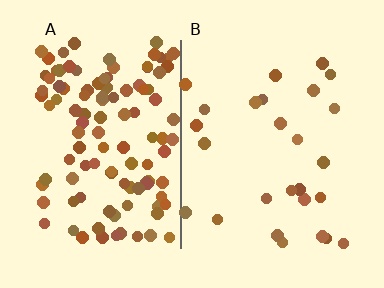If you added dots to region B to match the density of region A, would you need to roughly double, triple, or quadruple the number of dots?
Approximately quadruple.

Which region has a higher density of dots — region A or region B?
A (the left).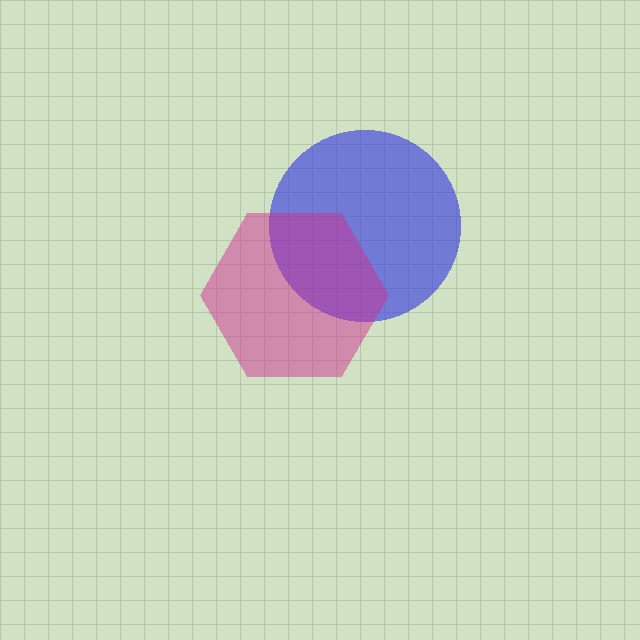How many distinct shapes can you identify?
There are 2 distinct shapes: a blue circle, a magenta hexagon.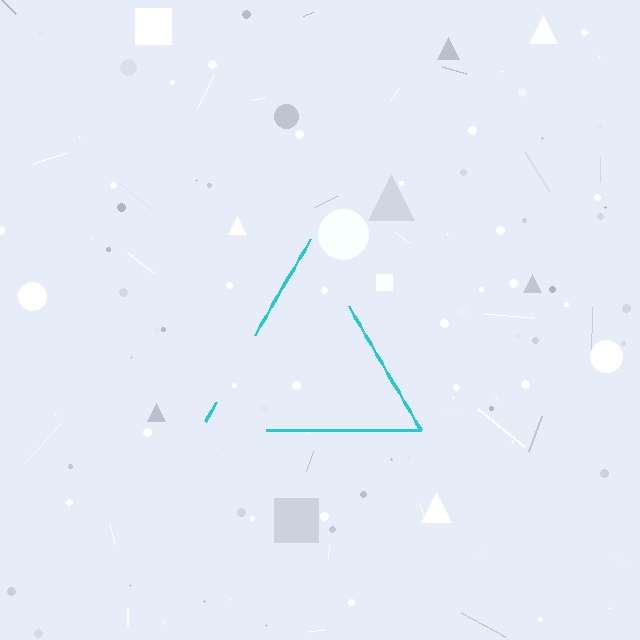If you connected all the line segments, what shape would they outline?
They would outline a triangle.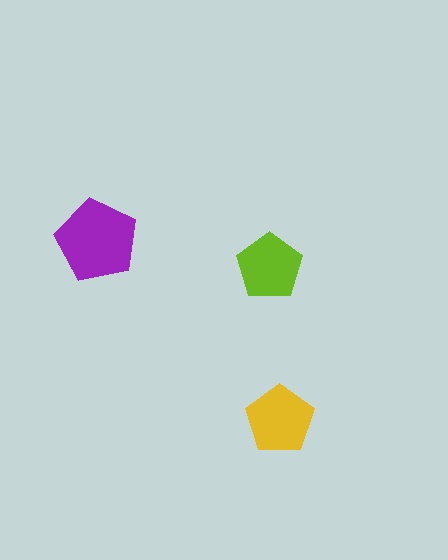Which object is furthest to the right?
The yellow pentagon is rightmost.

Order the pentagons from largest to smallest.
the purple one, the yellow one, the lime one.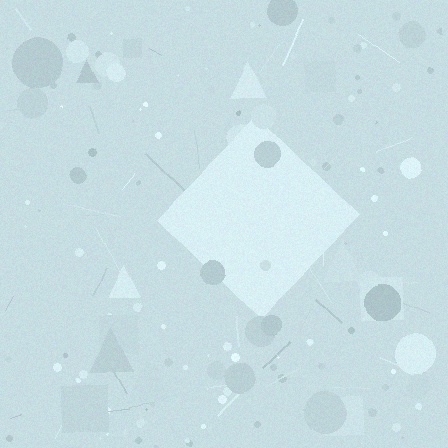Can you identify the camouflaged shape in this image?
The camouflaged shape is a diamond.